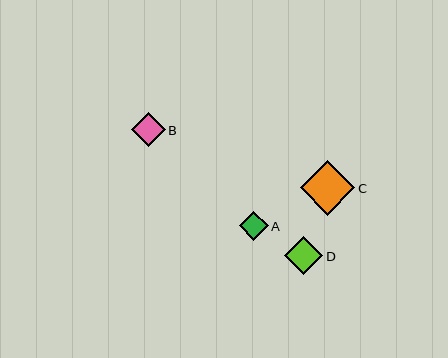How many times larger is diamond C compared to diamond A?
Diamond C is approximately 1.9 times the size of diamond A.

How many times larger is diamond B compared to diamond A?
Diamond B is approximately 1.1 times the size of diamond A.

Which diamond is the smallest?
Diamond A is the smallest with a size of approximately 29 pixels.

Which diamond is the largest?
Diamond C is the largest with a size of approximately 54 pixels.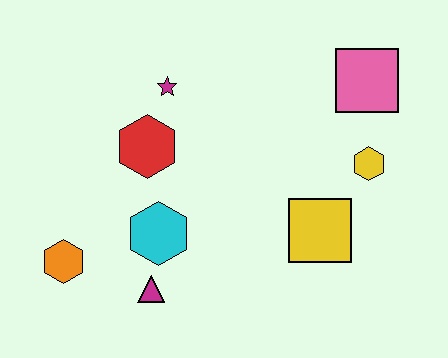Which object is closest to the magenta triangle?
The cyan hexagon is closest to the magenta triangle.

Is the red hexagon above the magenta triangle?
Yes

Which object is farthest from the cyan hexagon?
The pink square is farthest from the cyan hexagon.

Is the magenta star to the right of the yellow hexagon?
No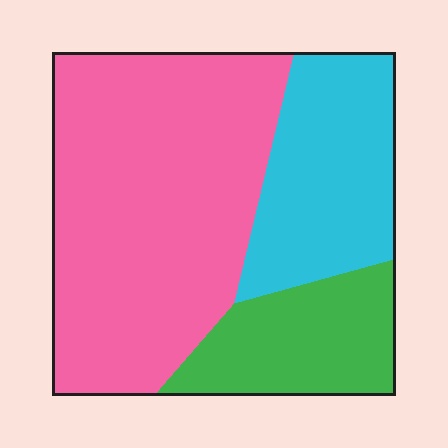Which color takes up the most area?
Pink, at roughly 55%.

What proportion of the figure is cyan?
Cyan covers 25% of the figure.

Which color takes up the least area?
Green, at roughly 20%.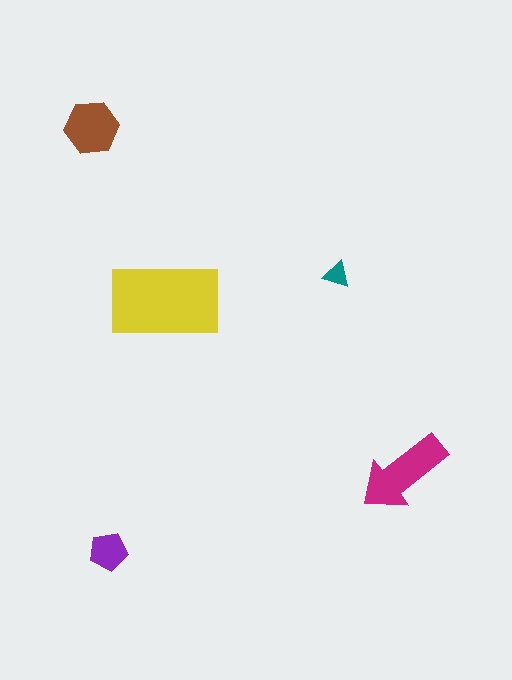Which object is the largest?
The yellow rectangle.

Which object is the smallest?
The teal triangle.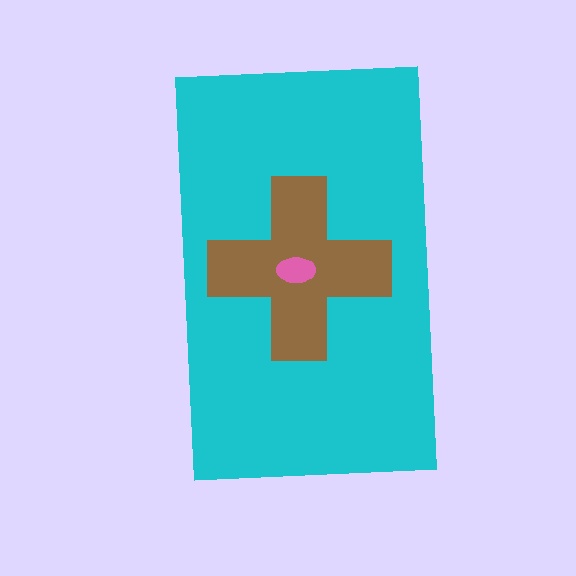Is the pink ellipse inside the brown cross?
Yes.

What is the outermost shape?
The cyan rectangle.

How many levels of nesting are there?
3.